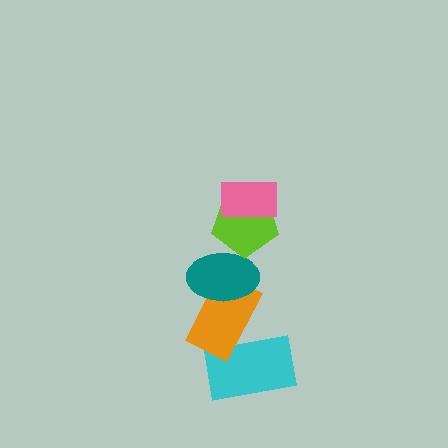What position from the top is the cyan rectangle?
The cyan rectangle is 5th from the top.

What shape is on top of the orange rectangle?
The teal ellipse is on top of the orange rectangle.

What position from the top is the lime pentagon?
The lime pentagon is 2nd from the top.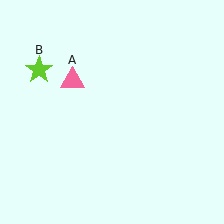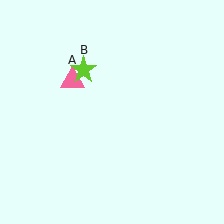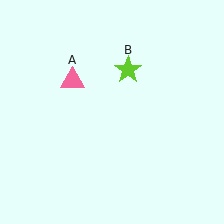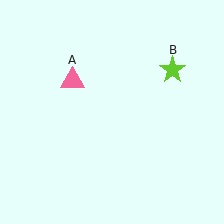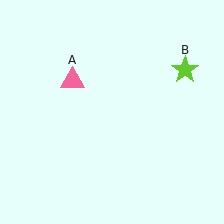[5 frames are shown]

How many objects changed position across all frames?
1 object changed position: lime star (object B).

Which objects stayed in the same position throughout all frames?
Pink triangle (object A) remained stationary.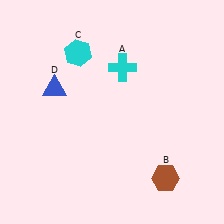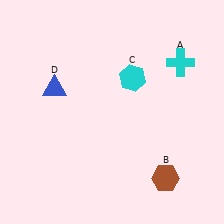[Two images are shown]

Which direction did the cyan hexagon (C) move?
The cyan hexagon (C) moved right.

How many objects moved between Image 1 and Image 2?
2 objects moved between the two images.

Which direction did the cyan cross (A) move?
The cyan cross (A) moved right.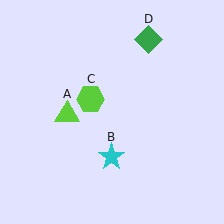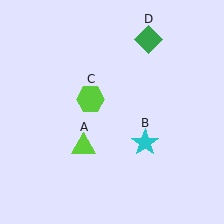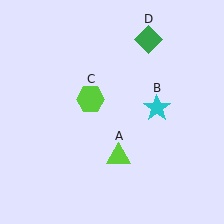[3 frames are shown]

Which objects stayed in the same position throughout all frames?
Lime hexagon (object C) and green diamond (object D) remained stationary.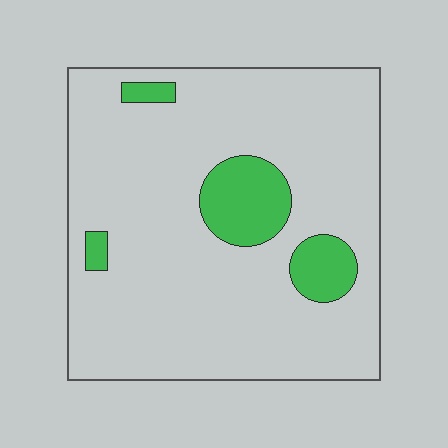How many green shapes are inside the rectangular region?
4.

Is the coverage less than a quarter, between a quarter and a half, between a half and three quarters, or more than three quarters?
Less than a quarter.